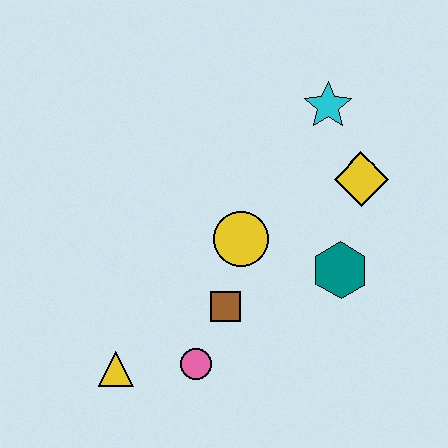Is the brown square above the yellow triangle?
Yes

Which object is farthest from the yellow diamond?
The yellow triangle is farthest from the yellow diamond.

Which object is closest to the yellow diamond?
The cyan star is closest to the yellow diamond.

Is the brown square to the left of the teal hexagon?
Yes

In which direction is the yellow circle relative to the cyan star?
The yellow circle is below the cyan star.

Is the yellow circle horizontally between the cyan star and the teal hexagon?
No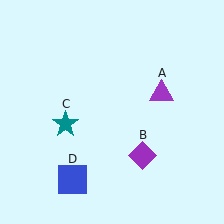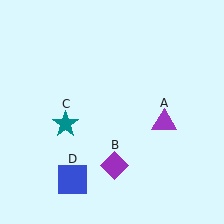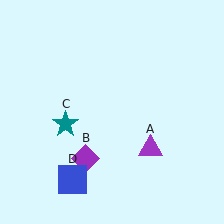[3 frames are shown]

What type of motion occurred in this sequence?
The purple triangle (object A), purple diamond (object B) rotated clockwise around the center of the scene.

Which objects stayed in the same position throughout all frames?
Teal star (object C) and blue square (object D) remained stationary.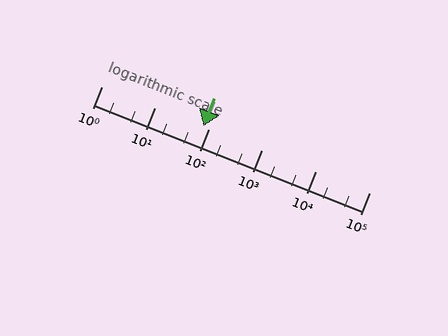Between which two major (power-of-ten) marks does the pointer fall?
The pointer is between 10 and 100.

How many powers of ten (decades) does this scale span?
The scale spans 5 decades, from 1 to 100000.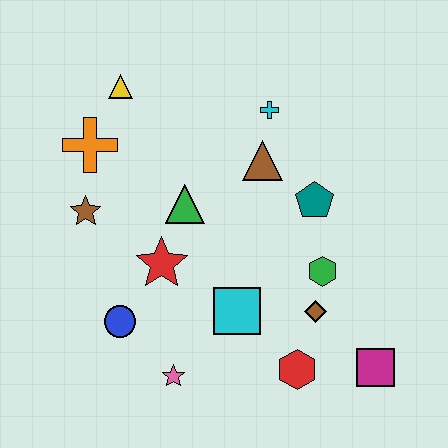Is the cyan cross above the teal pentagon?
Yes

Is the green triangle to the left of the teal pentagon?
Yes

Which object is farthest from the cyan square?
The yellow triangle is farthest from the cyan square.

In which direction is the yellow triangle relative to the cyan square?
The yellow triangle is above the cyan square.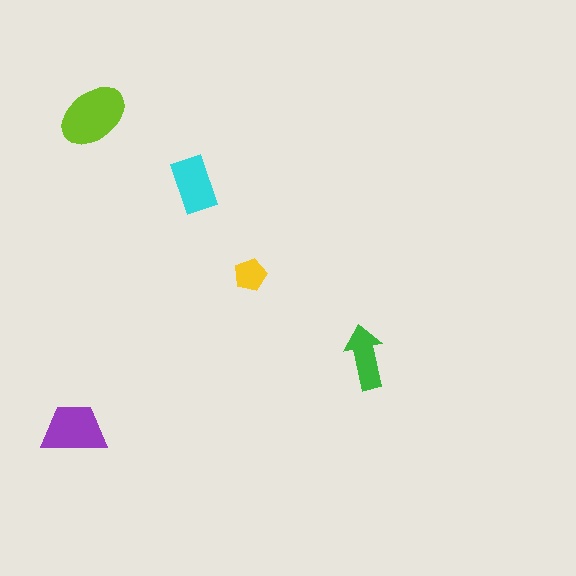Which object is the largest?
The lime ellipse.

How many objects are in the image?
There are 5 objects in the image.